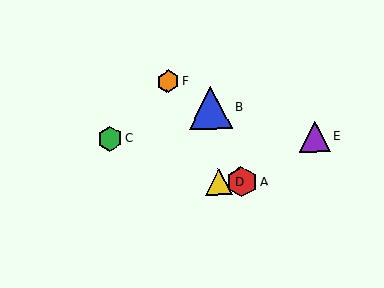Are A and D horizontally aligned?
Yes, both are at y≈182.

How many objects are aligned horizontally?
2 objects (A, D) are aligned horizontally.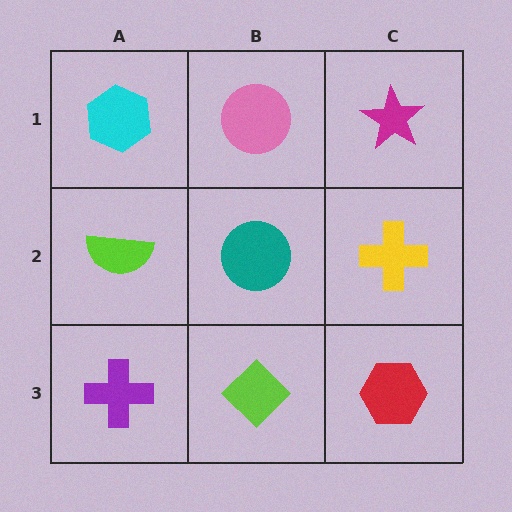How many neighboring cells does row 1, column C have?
2.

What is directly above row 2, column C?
A magenta star.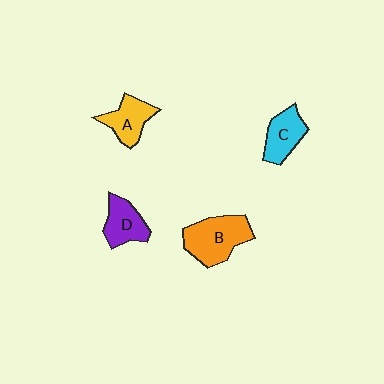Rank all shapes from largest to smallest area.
From largest to smallest: B (orange), A (yellow), C (cyan), D (purple).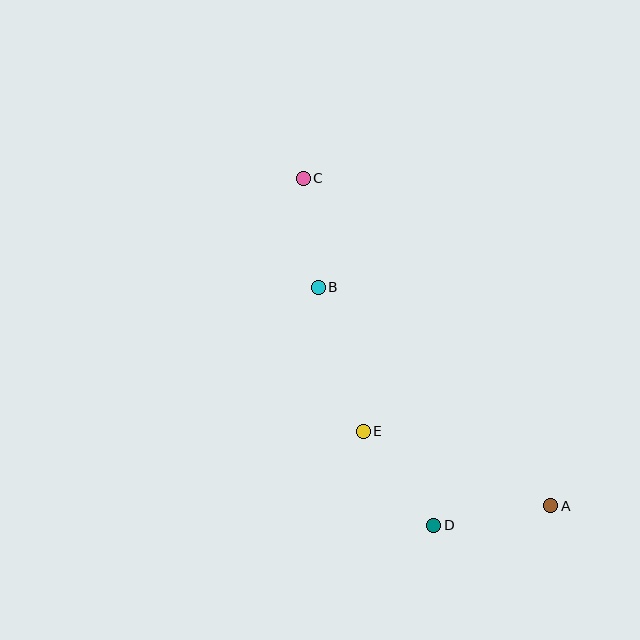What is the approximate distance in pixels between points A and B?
The distance between A and B is approximately 319 pixels.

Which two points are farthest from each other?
Points A and C are farthest from each other.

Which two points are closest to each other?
Points B and C are closest to each other.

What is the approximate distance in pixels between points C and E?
The distance between C and E is approximately 260 pixels.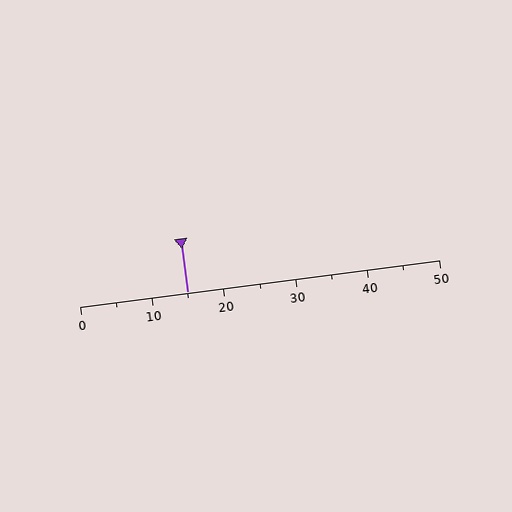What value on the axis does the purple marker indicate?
The marker indicates approximately 15.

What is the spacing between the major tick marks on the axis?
The major ticks are spaced 10 apart.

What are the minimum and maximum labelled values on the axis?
The axis runs from 0 to 50.